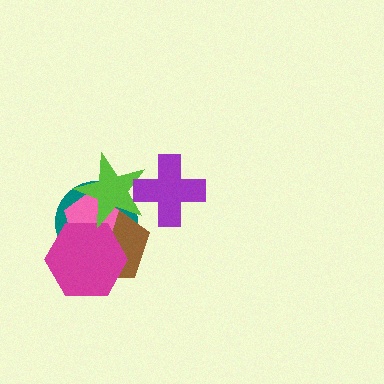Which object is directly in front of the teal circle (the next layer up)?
The brown pentagon is directly in front of the teal circle.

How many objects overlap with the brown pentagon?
4 objects overlap with the brown pentagon.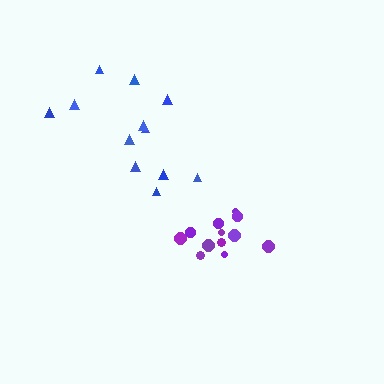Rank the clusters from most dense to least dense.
purple, blue.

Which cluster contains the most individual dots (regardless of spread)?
Purple (12).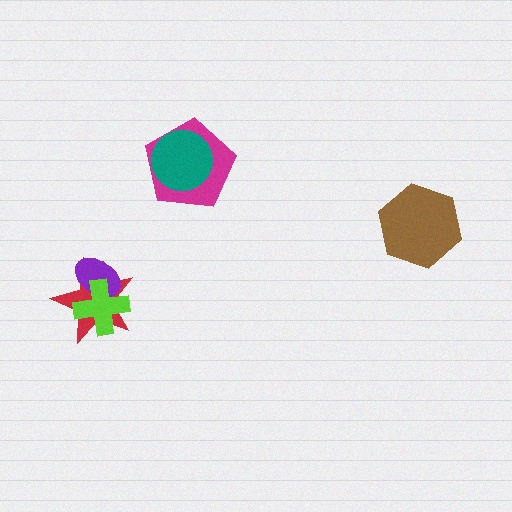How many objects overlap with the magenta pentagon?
1 object overlaps with the magenta pentagon.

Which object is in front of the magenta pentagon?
The teal circle is in front of the magenta pentagon.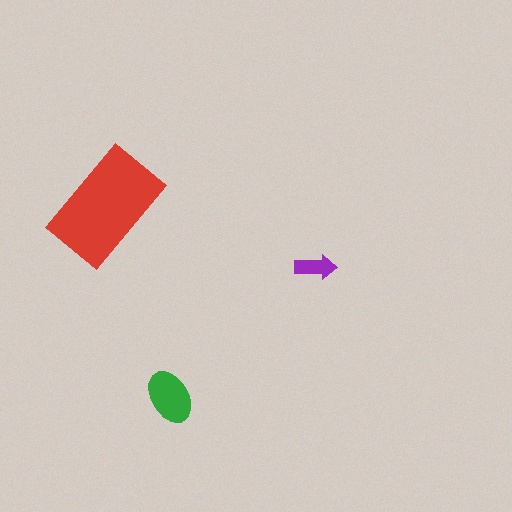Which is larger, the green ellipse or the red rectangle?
The red rectangle.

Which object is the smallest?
The purple arrow.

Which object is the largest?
The red rectangle.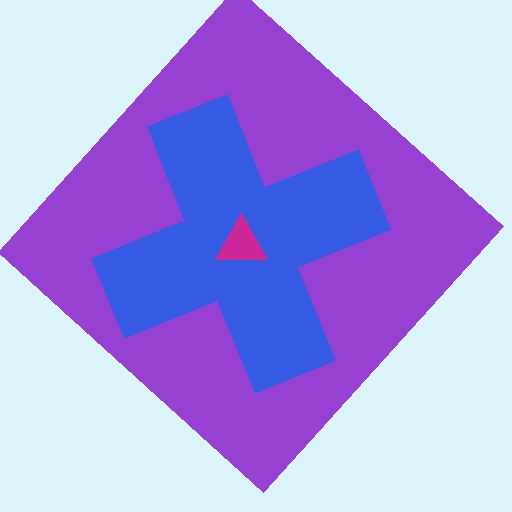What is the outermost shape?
The purple diamond.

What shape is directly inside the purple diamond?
The blue cross.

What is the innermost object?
The magenta triangle.